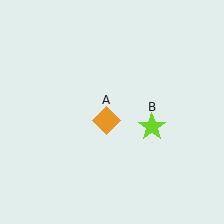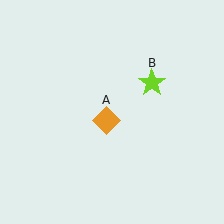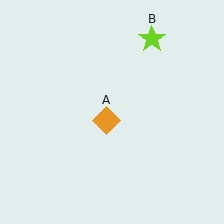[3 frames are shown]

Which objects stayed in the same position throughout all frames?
Orange diamond (object A) remained stationary.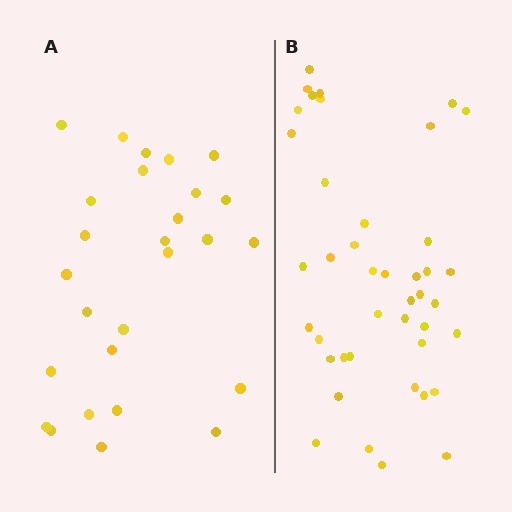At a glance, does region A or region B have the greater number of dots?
Region B (the right region) has more dots.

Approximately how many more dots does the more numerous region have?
Region B has approximately 15 more dots than region A.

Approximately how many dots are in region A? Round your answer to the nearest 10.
About 30 dots. (The exact count is 27, which rounds to 30.)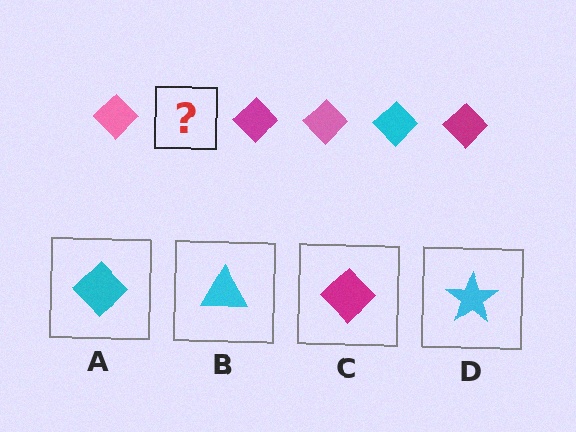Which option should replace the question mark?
Option A.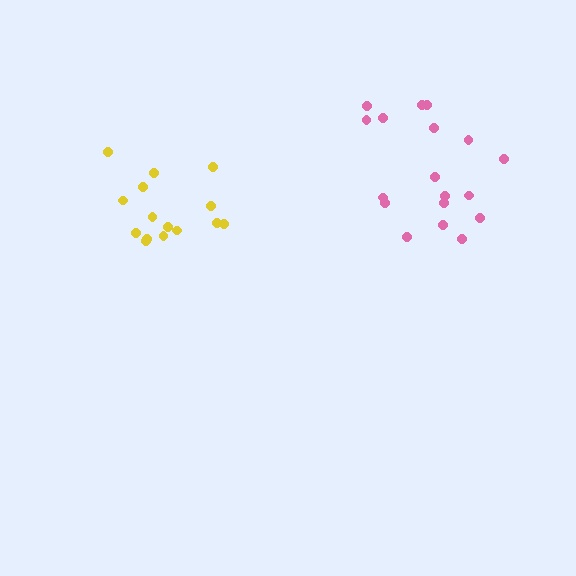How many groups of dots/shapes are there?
There are 2 groups.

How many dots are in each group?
Group 1: 15 dots, Group 2: 18 dots (33 total).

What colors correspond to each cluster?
The clusters are colored: yellow, pink.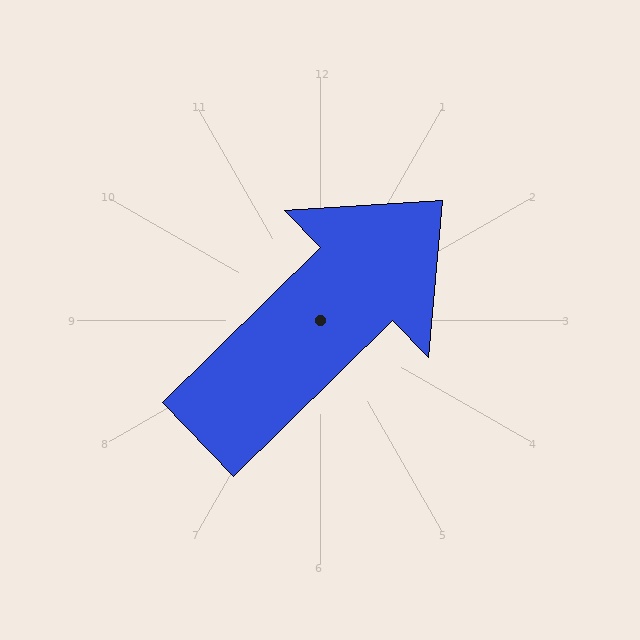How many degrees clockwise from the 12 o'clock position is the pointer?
Approximately 46 degrees.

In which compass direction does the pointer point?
Northeast.